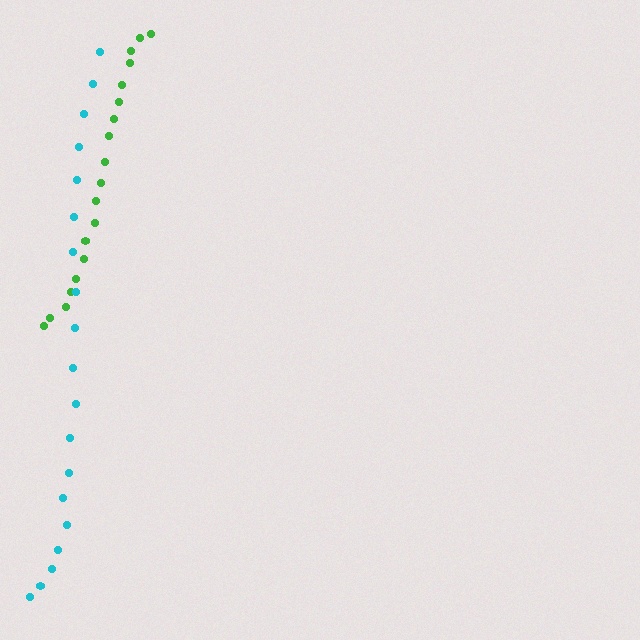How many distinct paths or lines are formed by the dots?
There are 2 distinct paths.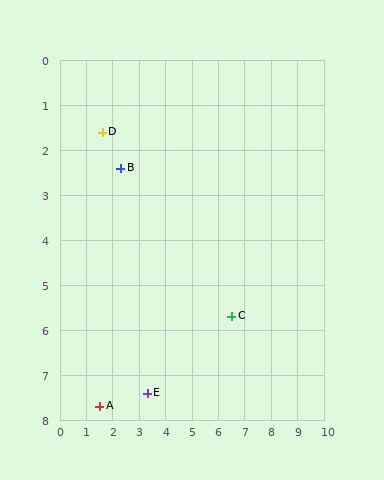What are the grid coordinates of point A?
Point A is at approximately (1.5, 7.7).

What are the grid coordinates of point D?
Point D is at approximately (1.6, 1.6).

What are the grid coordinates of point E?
Point E is at approximately (3.3, 7.4).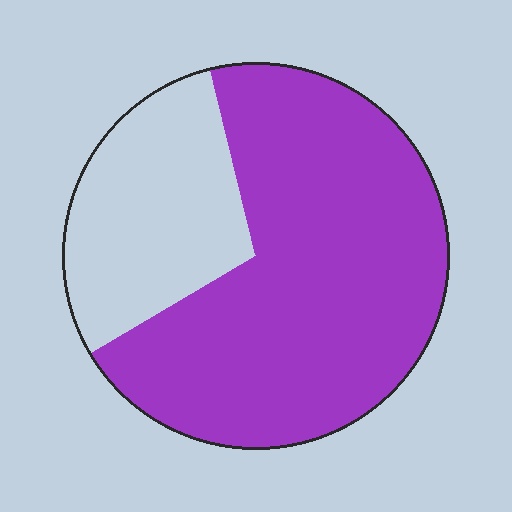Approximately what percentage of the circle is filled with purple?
Approximately 70%.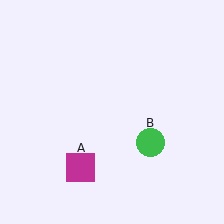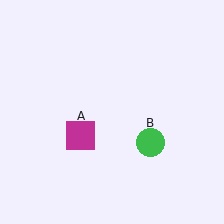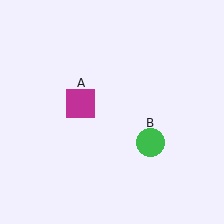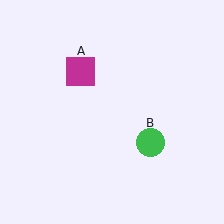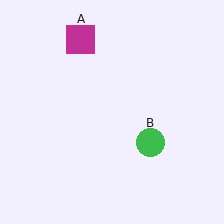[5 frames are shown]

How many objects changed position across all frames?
1 object changed position: magenta square (object A).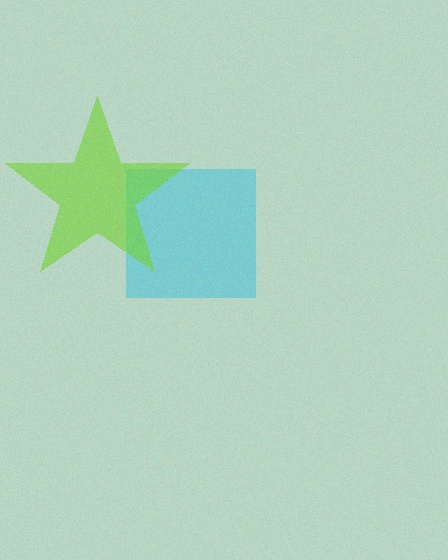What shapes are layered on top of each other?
The layered shapes are: a cyan square, a lime star.